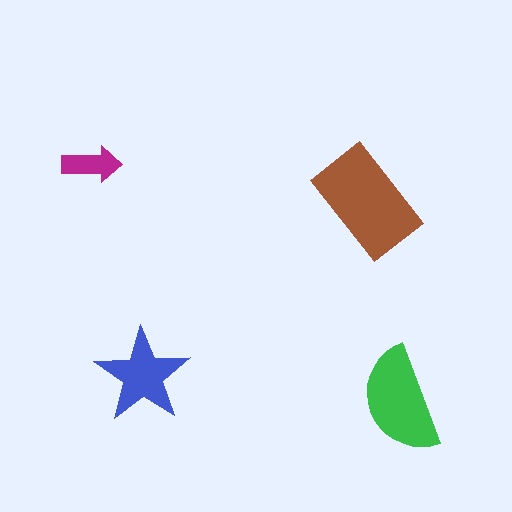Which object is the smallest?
The magenta arrow.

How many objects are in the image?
There are 4 objects in the image.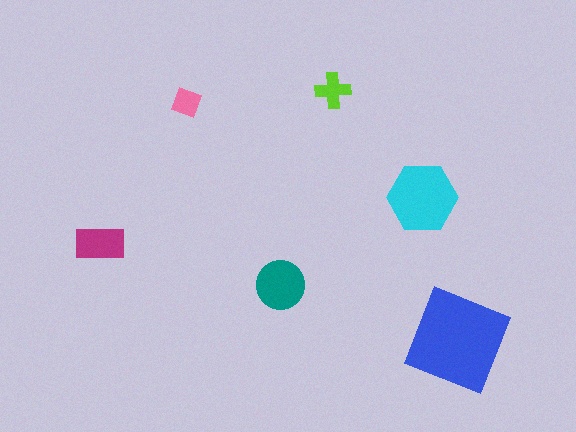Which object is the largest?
The blue square.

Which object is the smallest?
The pink diamond.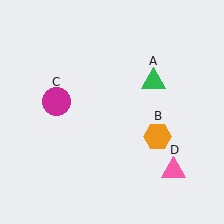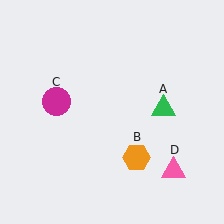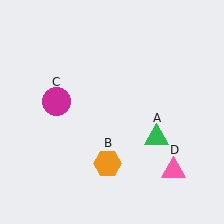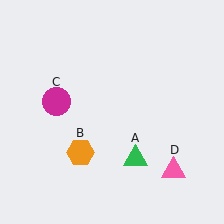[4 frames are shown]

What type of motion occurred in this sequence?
The green triangle (object A), orange hexagon (object B) rotated clockwise around the center of the scene.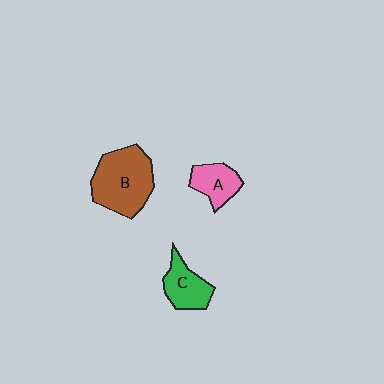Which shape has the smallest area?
Shape A (pink).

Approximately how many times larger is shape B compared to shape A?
Approximately 2.1 times.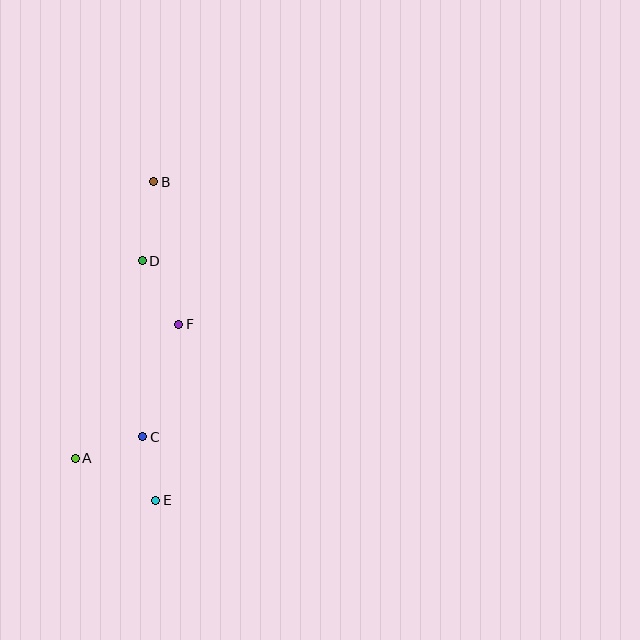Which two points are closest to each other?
Points C and E are closest to each other.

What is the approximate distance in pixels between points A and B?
The distance between A and B is approximately 287 pixels.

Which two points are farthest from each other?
Points B and E are farthest from each other.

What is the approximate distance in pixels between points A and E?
The distance between A and E is approximately 91 pixels.